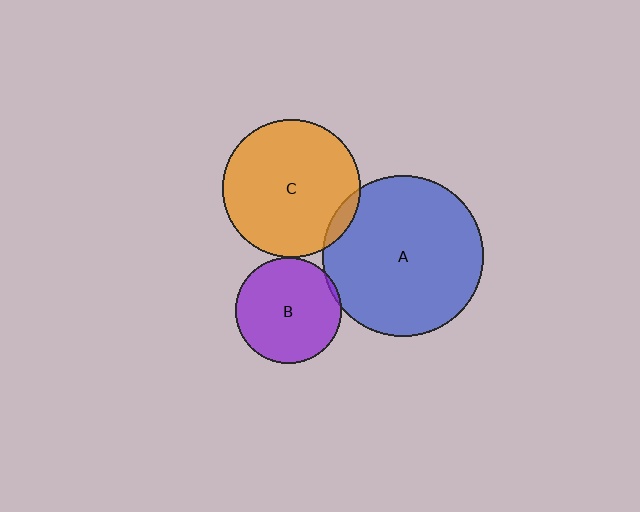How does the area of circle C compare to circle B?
Approximately 1.7 times.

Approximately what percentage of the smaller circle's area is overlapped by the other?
Approximately 5%.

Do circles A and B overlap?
Yes.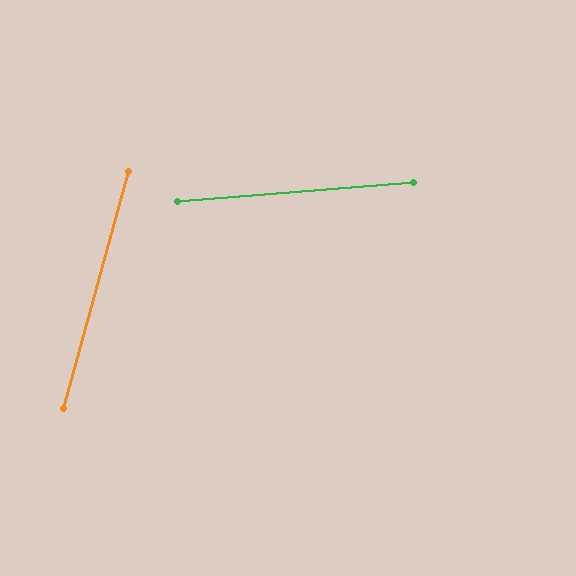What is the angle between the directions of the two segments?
Approximately 70 degrees.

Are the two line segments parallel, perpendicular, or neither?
Neither parallel nor perpendicular — they differ by about 70°.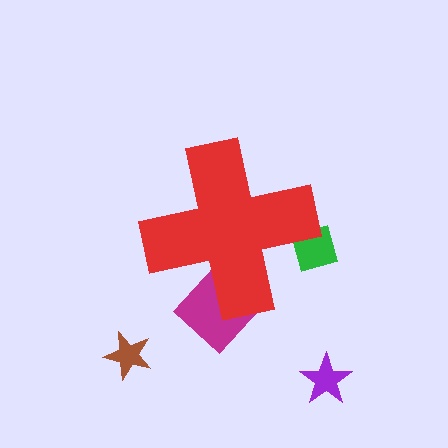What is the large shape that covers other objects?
A red cross.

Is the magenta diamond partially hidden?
Yes, the magenta diamond is partially hidden behind the red cross.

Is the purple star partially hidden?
No, the purple star is fully visible.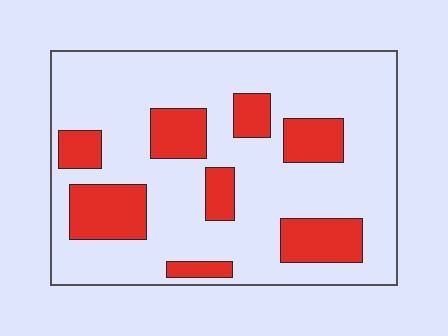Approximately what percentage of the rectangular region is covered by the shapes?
Approximately 25%.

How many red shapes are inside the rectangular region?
8.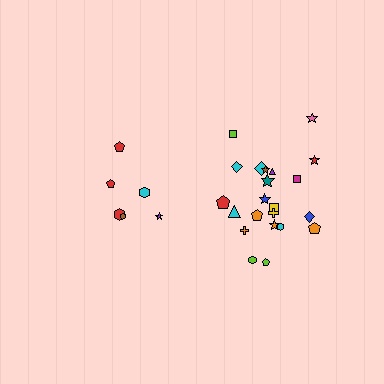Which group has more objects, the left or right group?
The right group.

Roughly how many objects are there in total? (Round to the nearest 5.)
Roughly 30 objects in total.